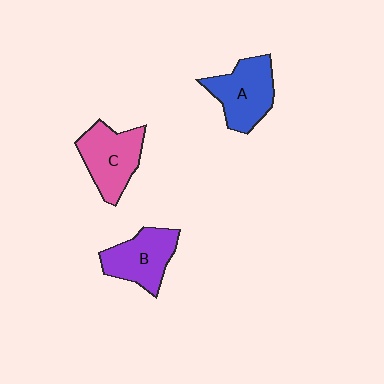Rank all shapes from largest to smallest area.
From largest to smallest: C (pink), A (blue), B (purple).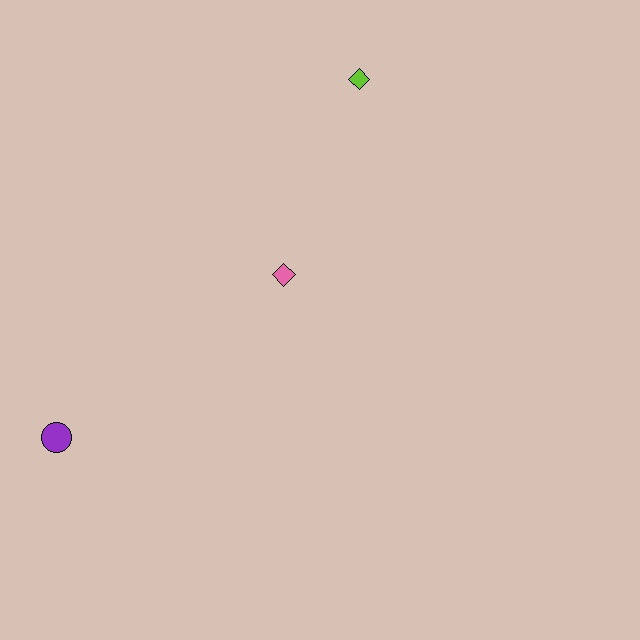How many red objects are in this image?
There are no red objects.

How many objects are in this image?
There are 3 objects.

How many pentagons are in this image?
There are no pentagons.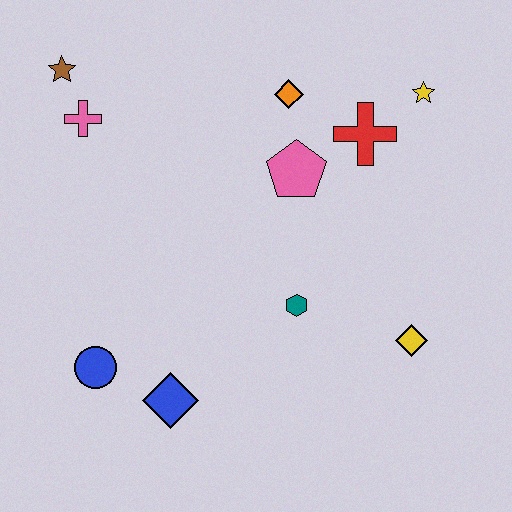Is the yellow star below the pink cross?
No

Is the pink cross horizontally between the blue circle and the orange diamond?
No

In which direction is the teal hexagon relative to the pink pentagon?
The teal hexagon is below the pink pentagon.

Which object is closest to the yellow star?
The red cross is closest to the yellow star.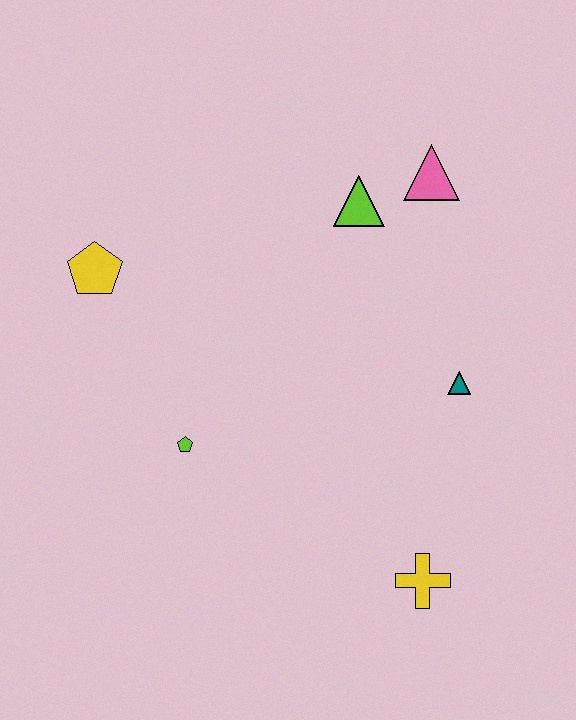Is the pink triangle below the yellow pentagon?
No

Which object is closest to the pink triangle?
The lime triangle is closest to the pink triangle.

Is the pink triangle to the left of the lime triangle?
No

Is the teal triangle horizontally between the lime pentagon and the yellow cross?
No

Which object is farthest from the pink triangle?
The yellow cross is farthest from the pink triangle.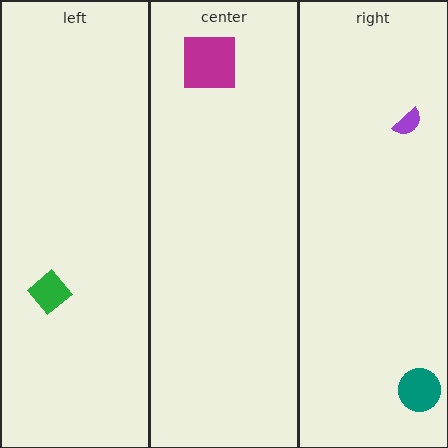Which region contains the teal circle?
The right region.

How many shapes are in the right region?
2.